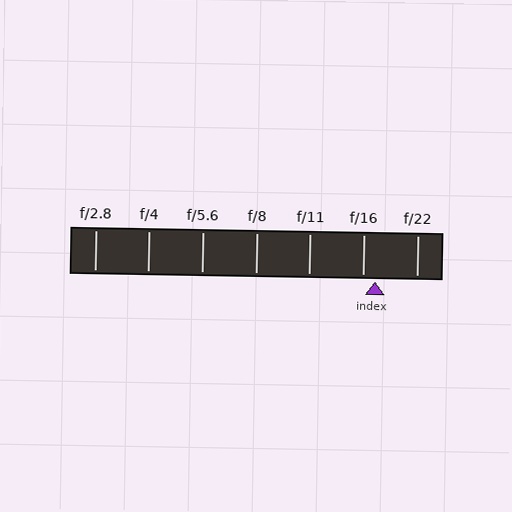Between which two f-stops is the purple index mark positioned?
The index mark is between f/16 and f/22.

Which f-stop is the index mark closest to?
The index mark is closest to f/16.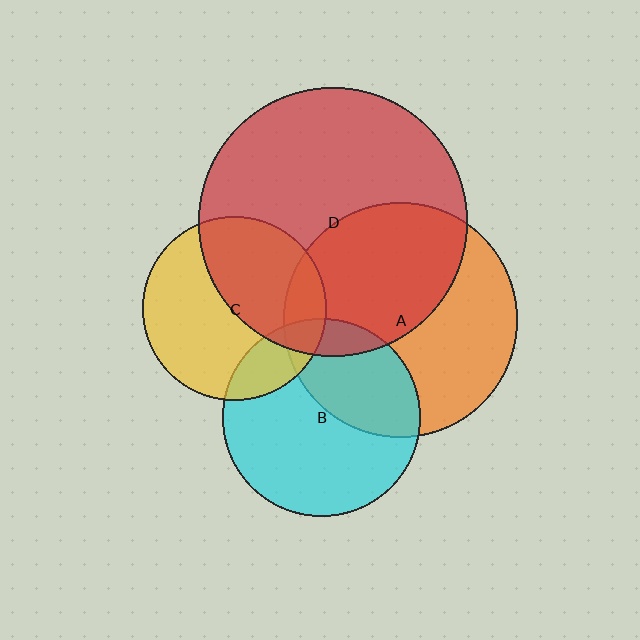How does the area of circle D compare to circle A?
Approximately 1.3 times.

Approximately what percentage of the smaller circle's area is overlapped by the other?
Approximately 15%.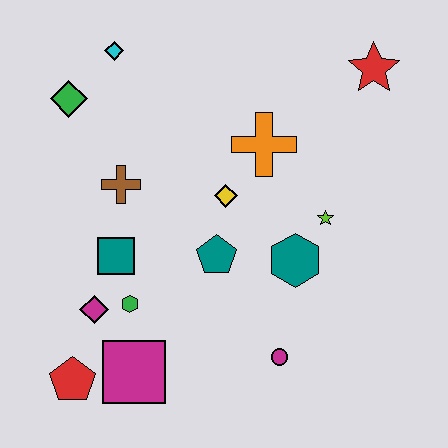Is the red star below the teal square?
No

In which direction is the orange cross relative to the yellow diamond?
The orange cross is above the yellow diamond.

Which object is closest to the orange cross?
The yellow diamond is closest to the orange cross.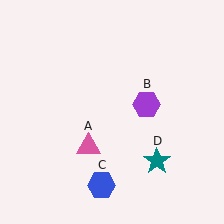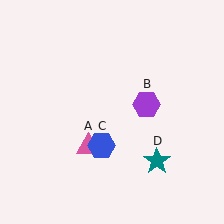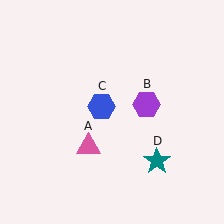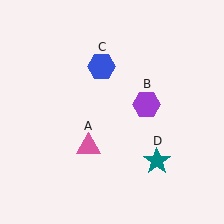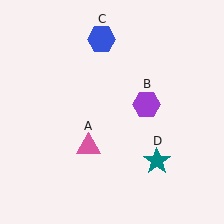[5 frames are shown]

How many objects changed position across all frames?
1 object changed position: blue hexagon (object C).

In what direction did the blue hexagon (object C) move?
The blue hexagon (object C) moved up.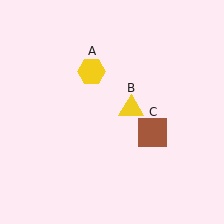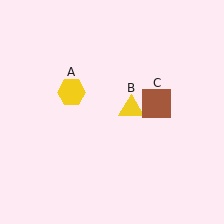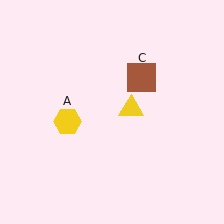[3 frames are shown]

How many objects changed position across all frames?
2 objects changed position: yellow hexagon (object A), brown square (object C).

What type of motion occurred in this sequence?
The yellow hexagon (object A), brown square (object C) rotated counterclockwise around the center of the scene.